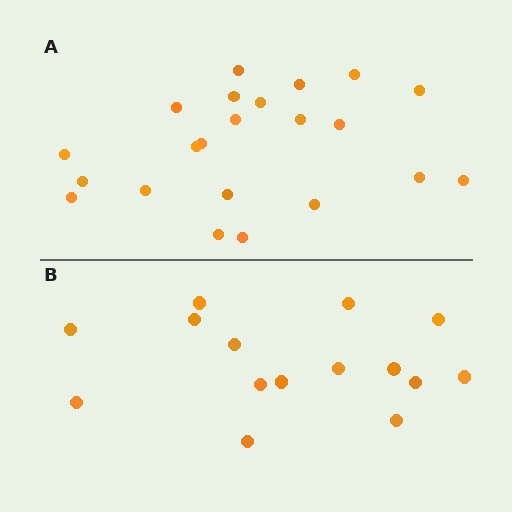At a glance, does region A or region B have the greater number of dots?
Region A (the top region) has more dots.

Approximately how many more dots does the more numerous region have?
Region A has roughly 8 or so more dots than region B.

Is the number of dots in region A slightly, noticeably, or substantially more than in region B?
Region A has substantially more. The ratio is roughly 1.5 to 1.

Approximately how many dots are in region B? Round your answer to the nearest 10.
About 20 dots. (The exact count is 15, which rounds to 20.)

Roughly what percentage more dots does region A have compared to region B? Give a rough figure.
About 45% more.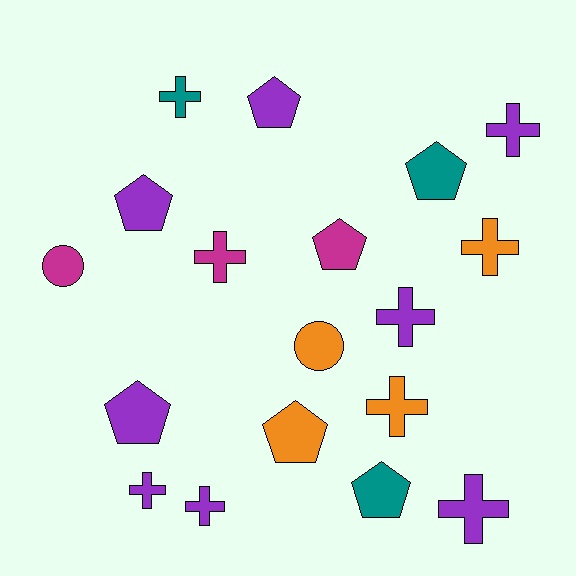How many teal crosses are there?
There is 1 teal cross.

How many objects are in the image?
There are 18 objects.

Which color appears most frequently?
Purple, with 8 objects.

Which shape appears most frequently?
Cross, with 9 objects.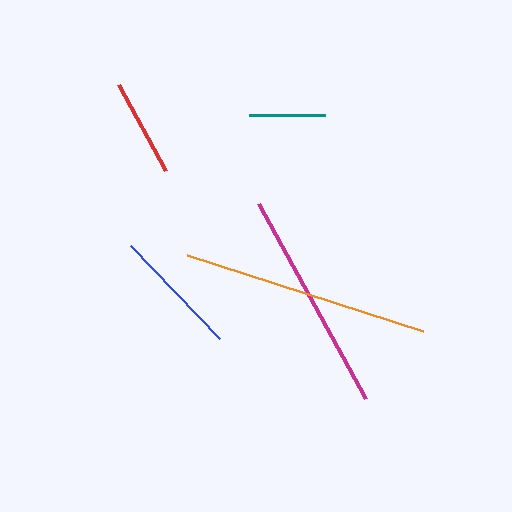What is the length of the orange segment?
The orange segment is approximately 248 pixels long.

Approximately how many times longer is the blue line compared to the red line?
The blue line is approximately 1.3 times the length of the red line.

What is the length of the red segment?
The red segment is approximately 99 pixels long.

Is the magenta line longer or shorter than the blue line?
The magenta line is longer than the blue line.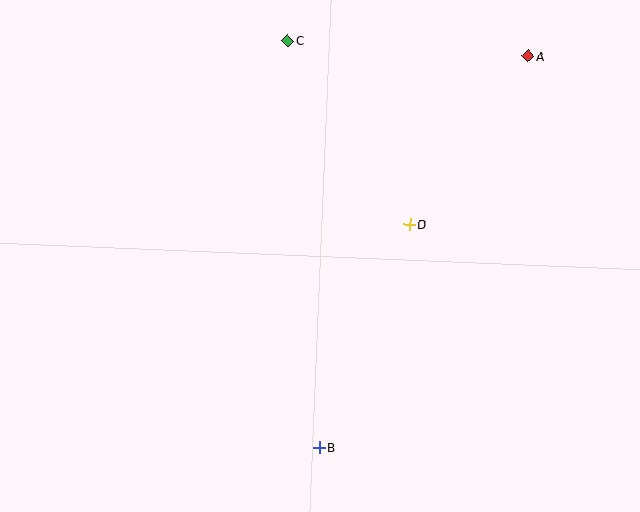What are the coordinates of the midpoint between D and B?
The midpoint between D and B is at (365, 336).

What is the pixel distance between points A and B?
The distance between A and B is 443 pixels.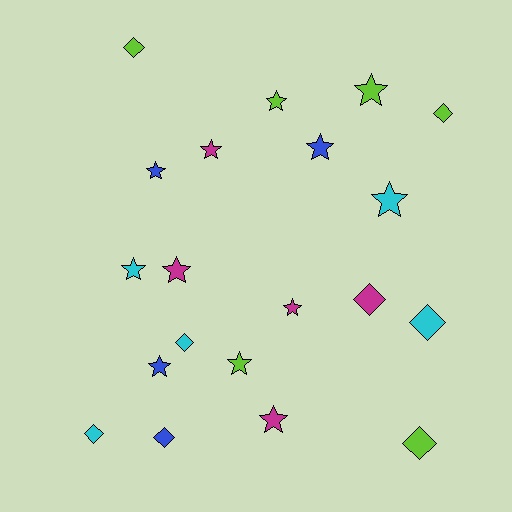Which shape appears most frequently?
Star, with 12 objects.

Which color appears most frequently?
Lime, with 6 objects.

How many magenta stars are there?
There are 4 magenta stars.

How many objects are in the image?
There are 20 objects.